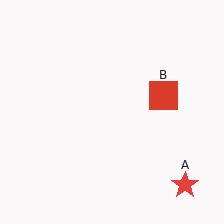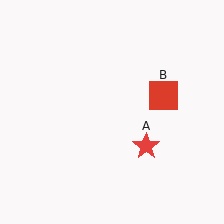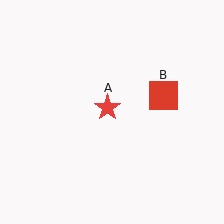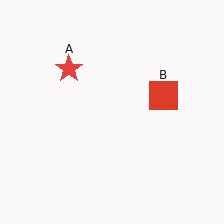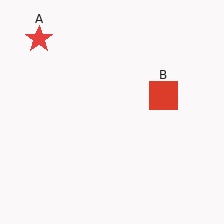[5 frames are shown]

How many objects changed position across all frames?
1 object changed position: red star (object A).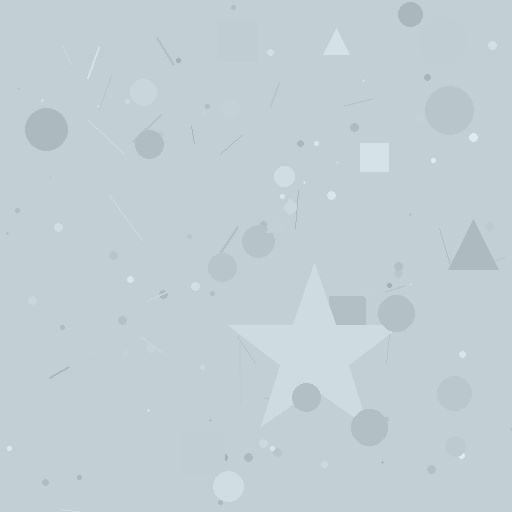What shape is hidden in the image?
A star is hidden in the image.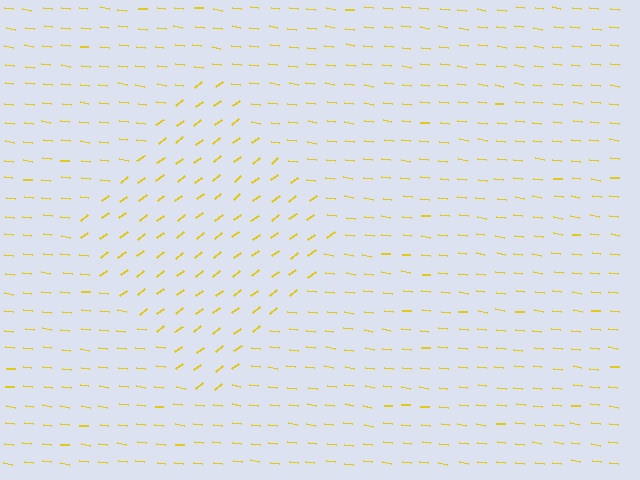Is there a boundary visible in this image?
Yes, there is a texture boundary formed by a change in line orientation.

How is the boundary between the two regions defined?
The boundary is defined purely by a change in line orientation (approximately 45 degrees difference). All lines are the same color and thickness.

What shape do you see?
I see a diamond.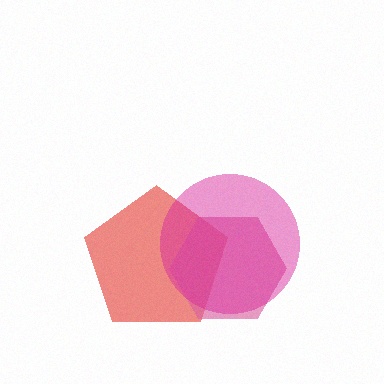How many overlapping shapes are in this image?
There are 3 overlapping shapes in the image.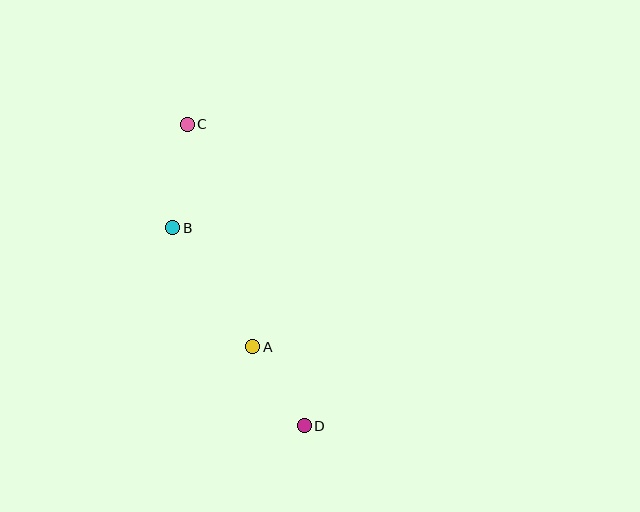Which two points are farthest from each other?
Points C and D are farthest from each other.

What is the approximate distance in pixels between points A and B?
The distance between A and B is approximately 144 pixels.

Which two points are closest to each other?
Points A and D are closest to each other.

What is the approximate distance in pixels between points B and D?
The distance between B and D is approximately 238 pixels.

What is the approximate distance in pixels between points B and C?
The distance between B and C is approximately 104 pixels.